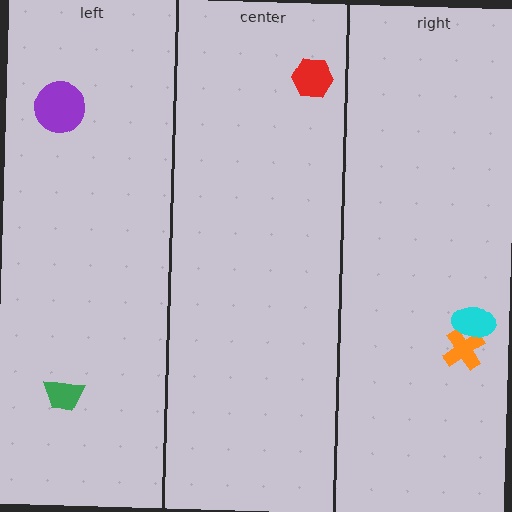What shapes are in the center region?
The red hexagon.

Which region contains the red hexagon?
The center region.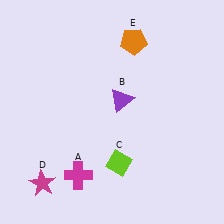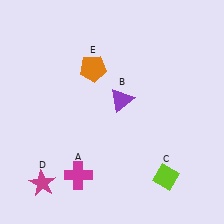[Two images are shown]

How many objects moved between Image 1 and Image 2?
2 objects moved between the two images.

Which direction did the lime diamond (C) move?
The lime diamond (C) moved right.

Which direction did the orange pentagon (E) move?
The orange pentagon (E) moved left.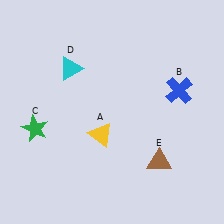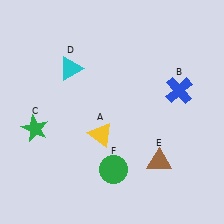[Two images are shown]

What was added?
A green circle (F) was added in Image 2.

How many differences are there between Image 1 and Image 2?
There is 1 difference between the two images.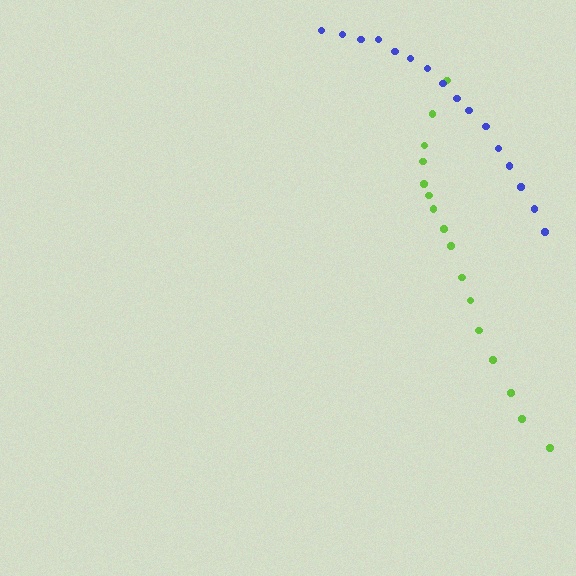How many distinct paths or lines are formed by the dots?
There are 2 distinct paths.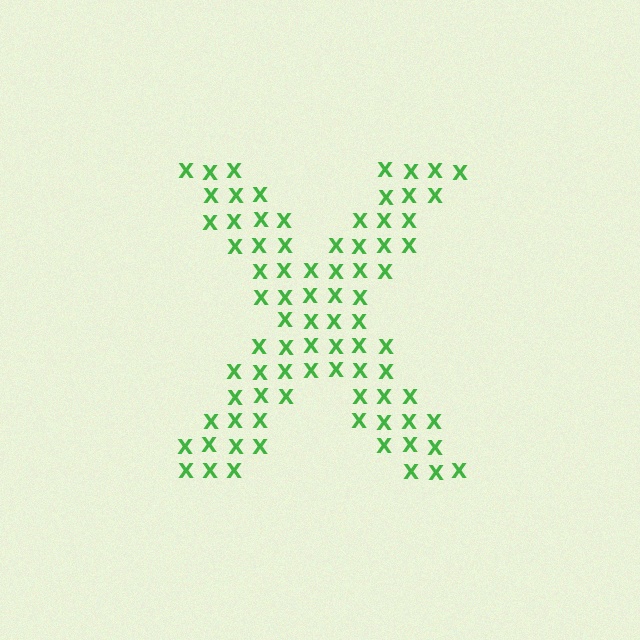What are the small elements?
The small elements are letter X's.